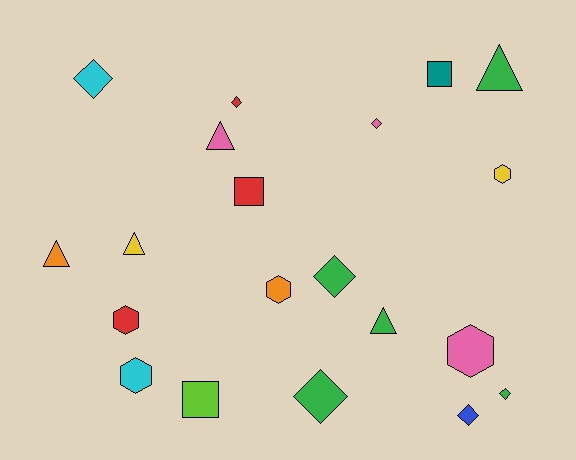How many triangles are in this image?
There are 5 triangles.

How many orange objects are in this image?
There are 2 orange objects.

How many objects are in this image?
There are 20 objects.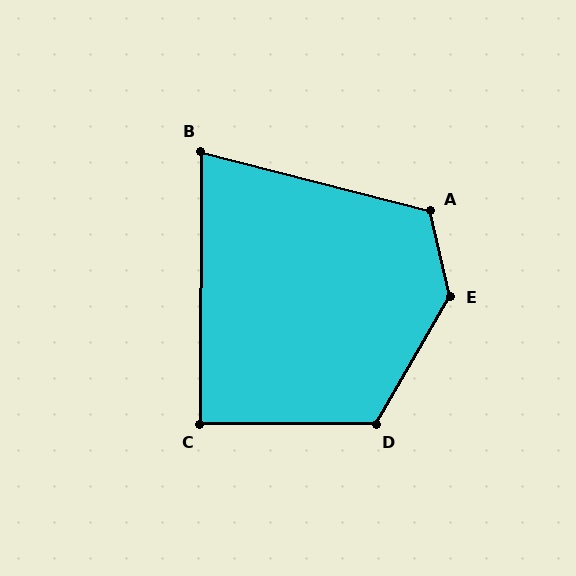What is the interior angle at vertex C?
Approximately 90 degrees (approximately right).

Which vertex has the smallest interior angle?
B, at approximately 76 degrees.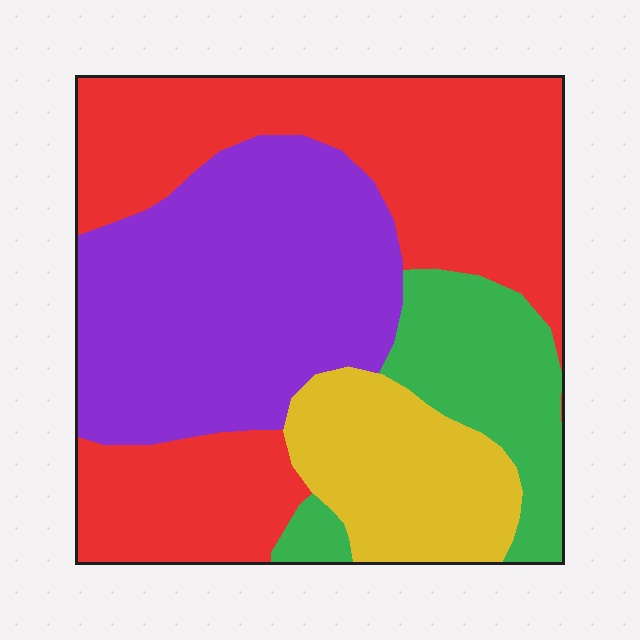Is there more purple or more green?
Purple.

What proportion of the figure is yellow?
Yellow covers about 15% of the figure.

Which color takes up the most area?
Red, at roughly 40%.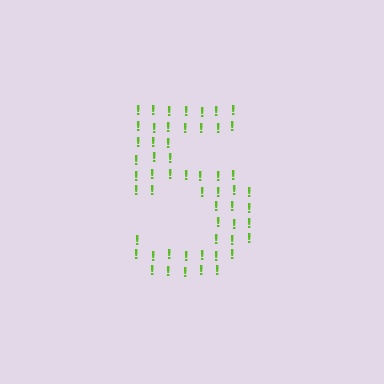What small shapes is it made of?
It is made of small exclamation marks.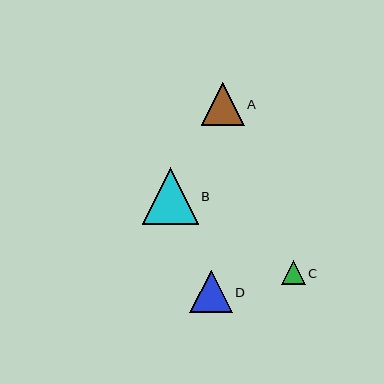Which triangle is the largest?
Triangle B is the largest with a size of approximately 56 pixels.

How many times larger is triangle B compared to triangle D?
Triangle B is approximately 1.3 times the size of triangle D.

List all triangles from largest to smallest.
From largest to smallest: B, A, D, C.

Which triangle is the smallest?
Triangle C is the smallest with a size of approximately 24 pixels.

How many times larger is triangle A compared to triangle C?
Triangle A is approximately 1.8 times the size of triangle C.